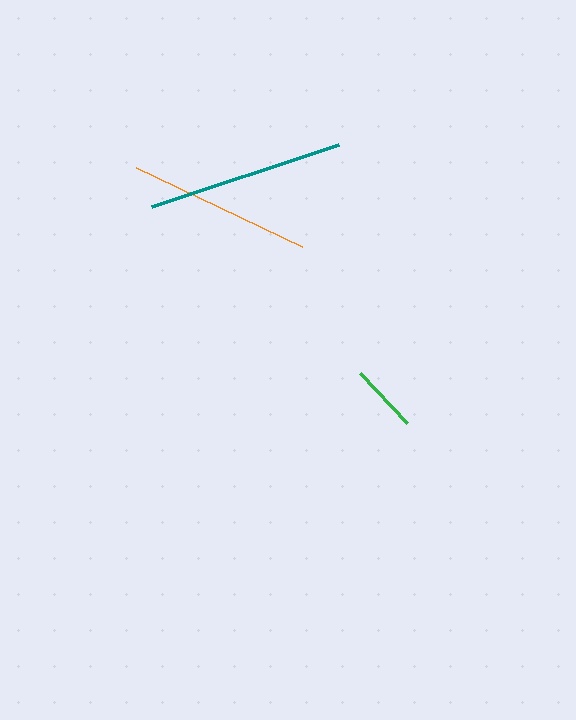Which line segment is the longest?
The teal line is the longest at approximately 196 pixels.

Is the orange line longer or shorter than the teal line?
The teal line is longer than the orange line.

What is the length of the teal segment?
The teal segment is approximately 196 pixels long.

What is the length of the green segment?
The green segment is approximately 68 pixels long.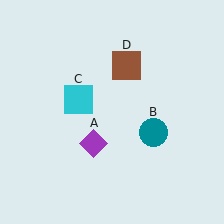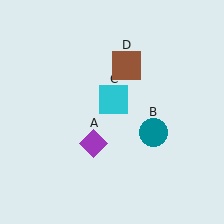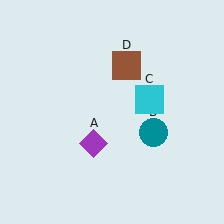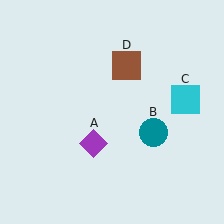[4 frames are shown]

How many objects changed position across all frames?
1 object changed position: cyan square (object C).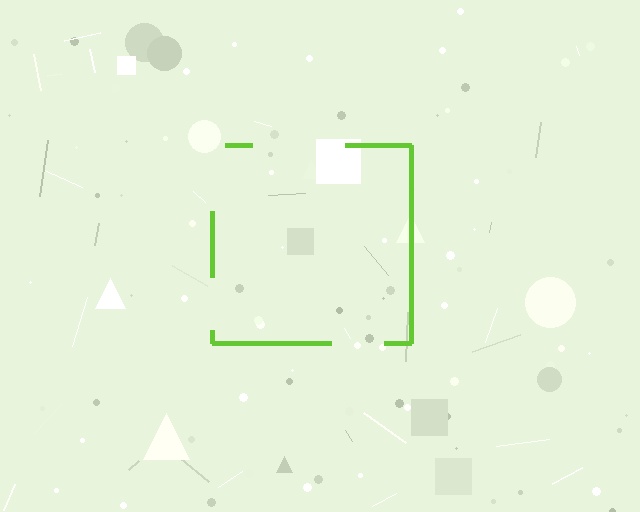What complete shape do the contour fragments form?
The contour fragments form a square.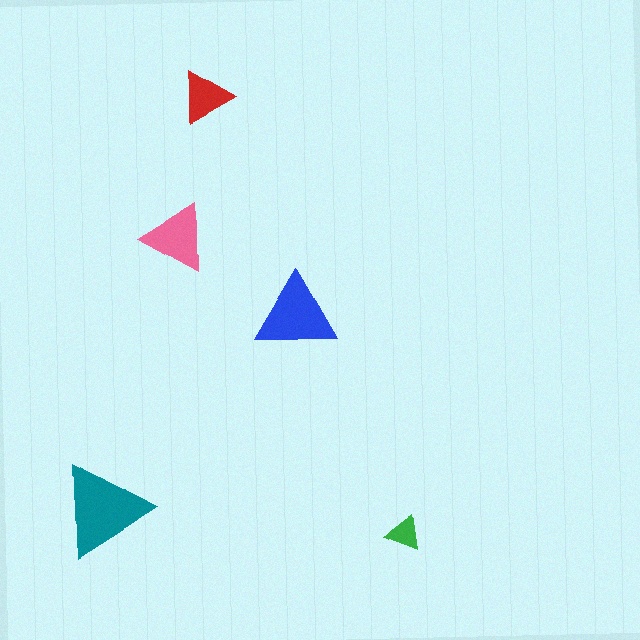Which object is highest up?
The red triangle is topmost.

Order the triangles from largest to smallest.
the teal one, the blue one, the pink one, the red one, the green one.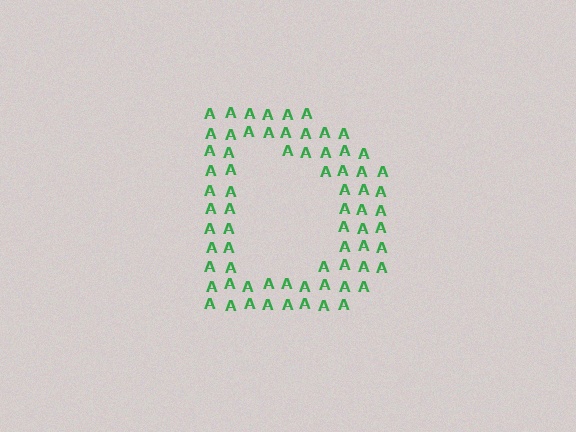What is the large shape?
The large shape is the letter D.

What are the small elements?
The small elements are letter A's.